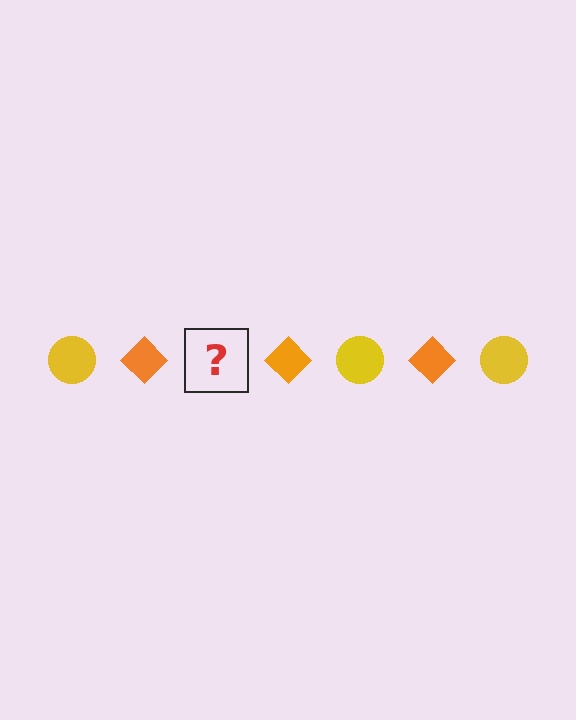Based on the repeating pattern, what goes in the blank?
The blank should be a yellow circle.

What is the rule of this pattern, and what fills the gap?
The rule is that the pattern alternates between yellow circle and orange diamond. The gap should be filled with a yellow circle.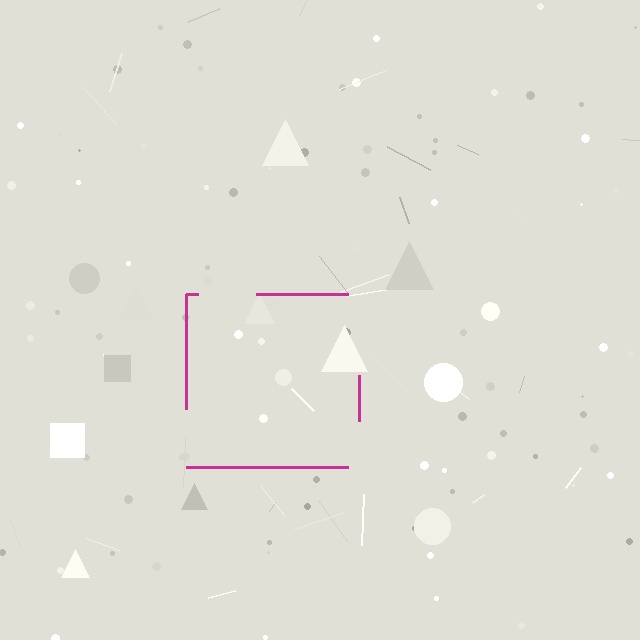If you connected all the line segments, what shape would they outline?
They would outline a square.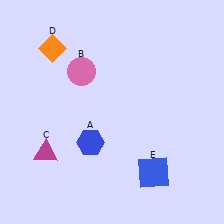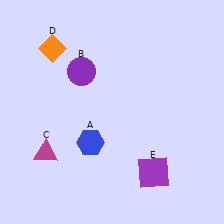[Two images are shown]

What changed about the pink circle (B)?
In Image 1, B is pink. In Image 2, it changed to purple.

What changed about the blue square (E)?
In Image 1, E is blue. In Image 2, it changed to purple.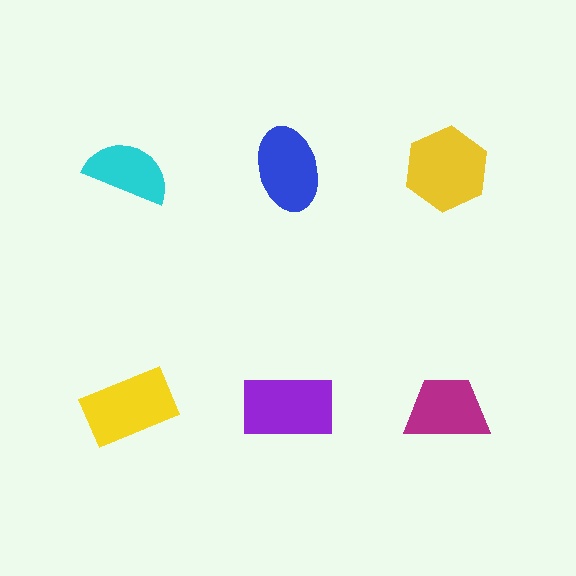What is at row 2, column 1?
A yellow rectangle.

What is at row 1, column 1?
A cyan semicircle.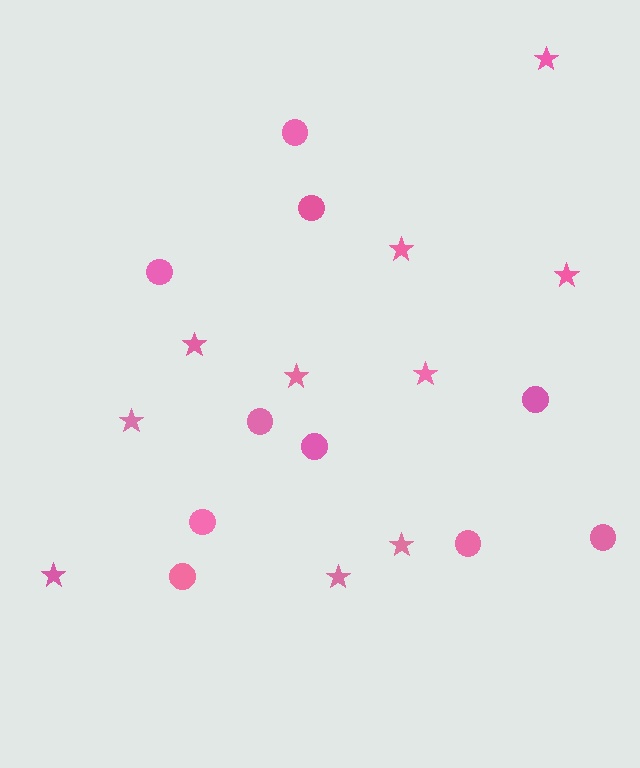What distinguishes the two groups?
There are 2 groups: one group of stars (10) and one group of circles (10).